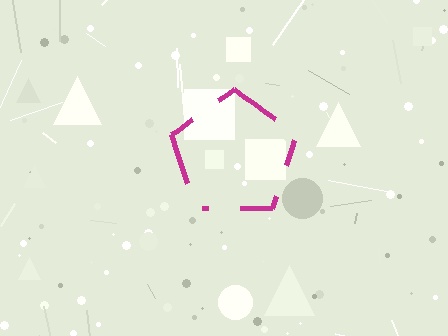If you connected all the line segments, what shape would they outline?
They would outline a pentagon.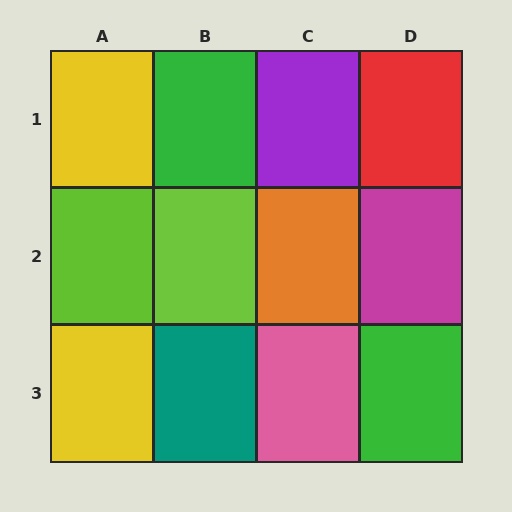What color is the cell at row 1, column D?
Red.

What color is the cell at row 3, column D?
Green.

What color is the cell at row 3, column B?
Teal.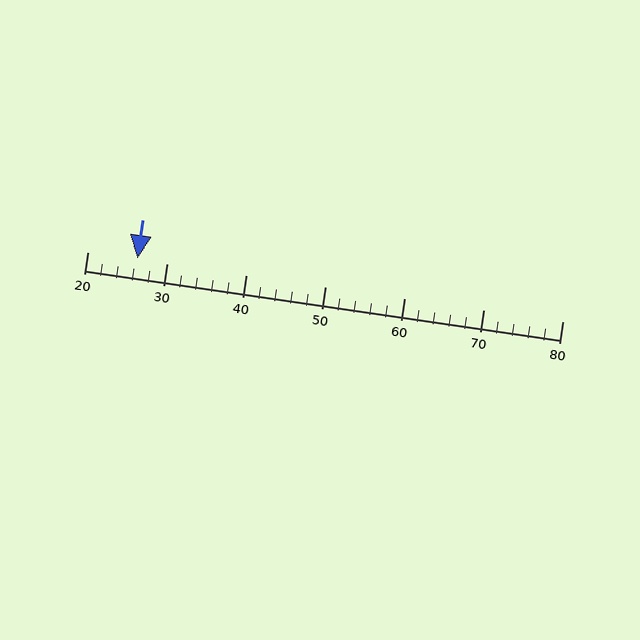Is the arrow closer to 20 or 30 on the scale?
The arrow is closer to 30.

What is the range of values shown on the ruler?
The ruler shows values from 20 to 80.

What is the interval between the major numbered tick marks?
The major tick marks are spaced 10 units apart.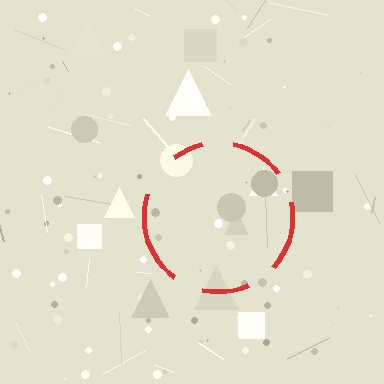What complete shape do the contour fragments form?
The contour fragments form a circle.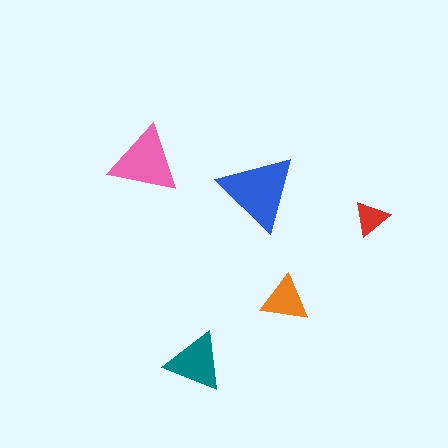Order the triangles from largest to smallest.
the blue one, the pink one, the teal one, the orange one, the red one.